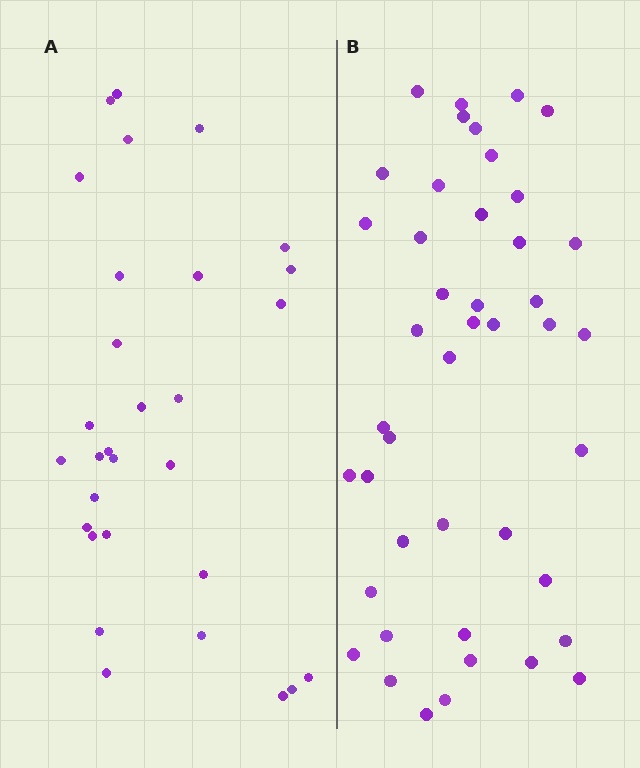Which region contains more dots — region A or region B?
Region B (the right region) has more dots.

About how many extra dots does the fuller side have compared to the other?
Region B has approximately 15 more dots than region A.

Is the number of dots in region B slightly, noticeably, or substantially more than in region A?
Region B has substantially more. The ratio is roughly 1.5 to 1.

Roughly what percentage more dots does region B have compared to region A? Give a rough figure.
About 45% more.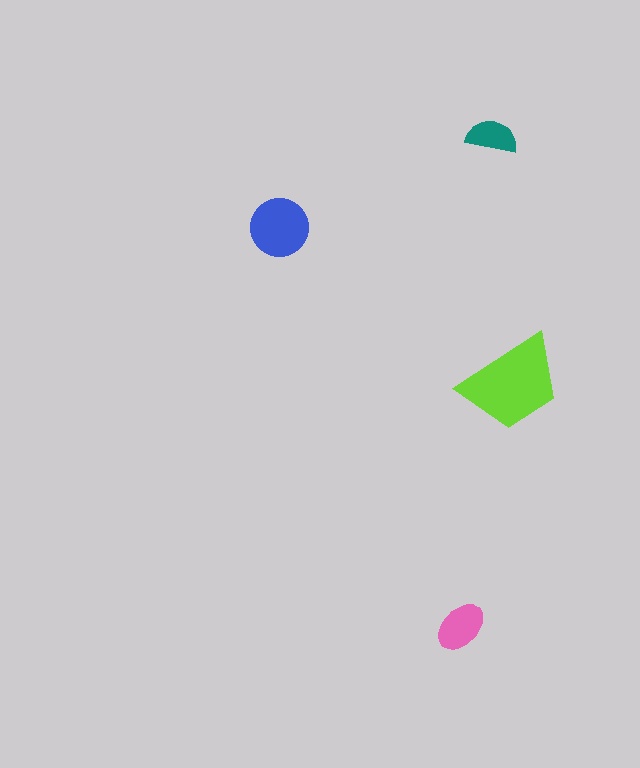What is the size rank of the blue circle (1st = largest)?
2nd.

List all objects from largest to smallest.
The lime trapezoid, the blue circle, the pink ellipse, the teal semicircle.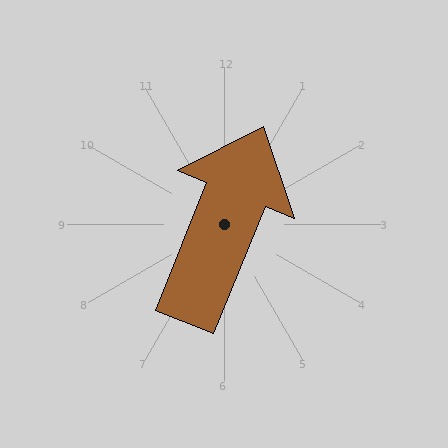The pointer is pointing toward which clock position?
Roughly 1 o'clock.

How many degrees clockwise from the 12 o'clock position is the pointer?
Approximately 22 degrees.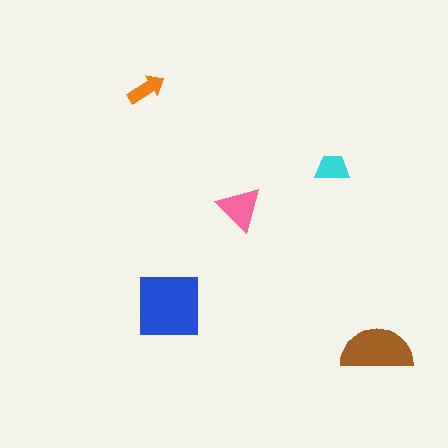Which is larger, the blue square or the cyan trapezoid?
The blue square.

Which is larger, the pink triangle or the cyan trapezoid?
The pink triangle.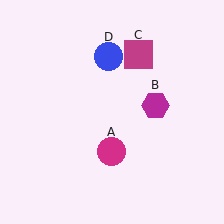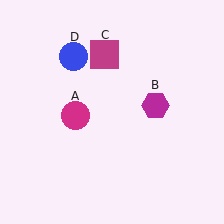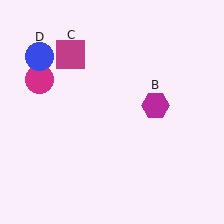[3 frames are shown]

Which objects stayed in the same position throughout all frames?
Magenta hexagon (object B) remained stationary.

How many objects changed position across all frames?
3 objects changed position: magenta circle (object A), magenta square (object C), blue circle (object D).